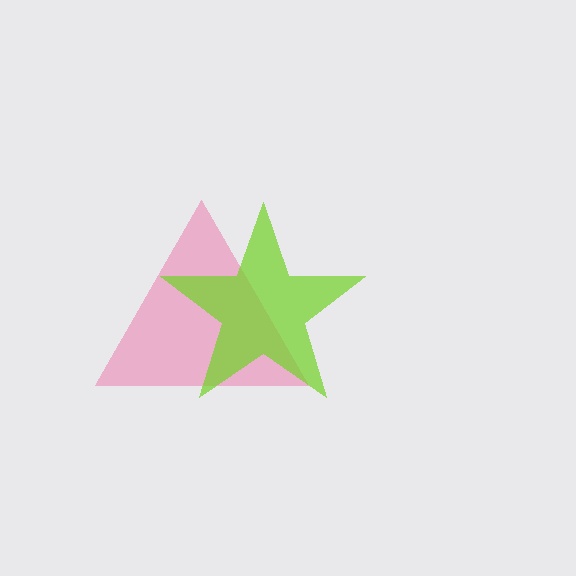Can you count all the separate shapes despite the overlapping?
Yes, there are 2 separate shapes.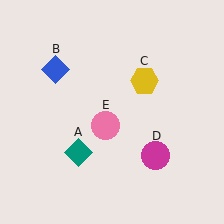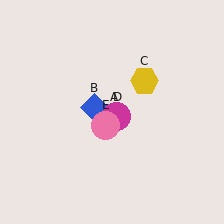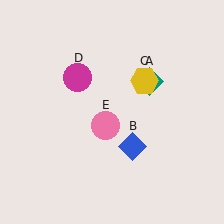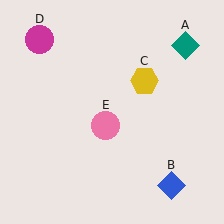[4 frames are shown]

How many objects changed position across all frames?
3 objects changed position: teal diamond (object A), blue diamond (object B), magenta circle (object D).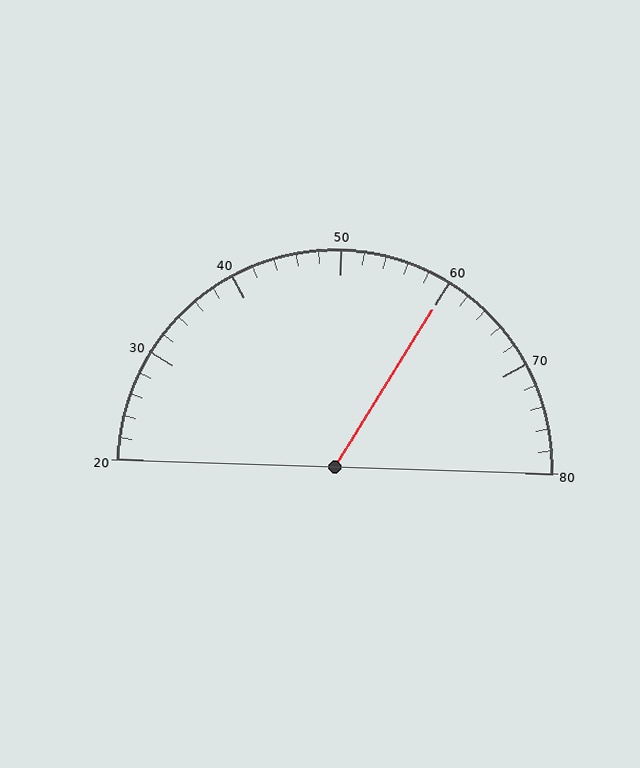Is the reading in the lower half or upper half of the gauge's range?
The reading is in the upper half of the range (20 to 80).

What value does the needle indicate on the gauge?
The needle indicates approximately 60.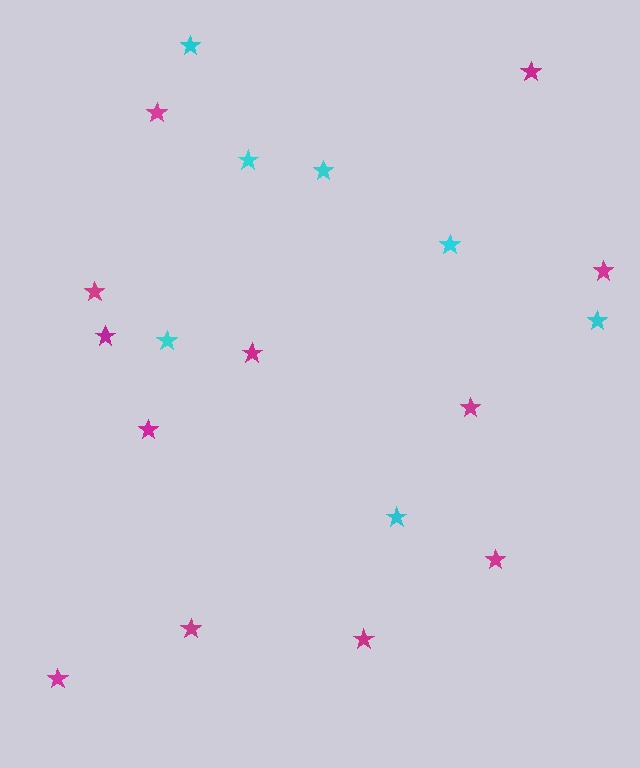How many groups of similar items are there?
There are 2 groups: one group of magenta stars (12) and one group of cyan stars (7).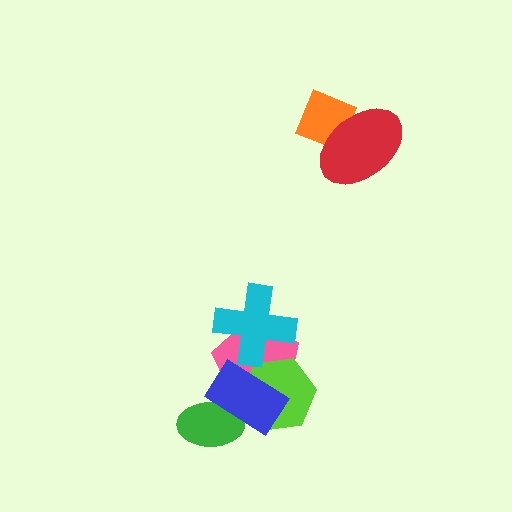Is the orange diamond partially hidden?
Yes, it is partially covered by another shape.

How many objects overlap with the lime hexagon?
2 objects overlap with the lime hexagon.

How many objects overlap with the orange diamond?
1 object overlaps with the orange diamond.